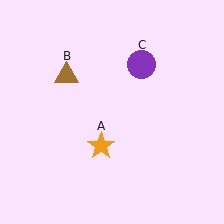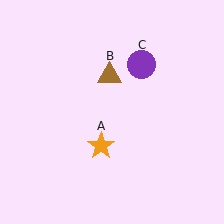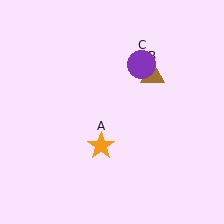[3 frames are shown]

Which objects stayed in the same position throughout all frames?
Orange star (object A) and purple circle (object C) remained stationary.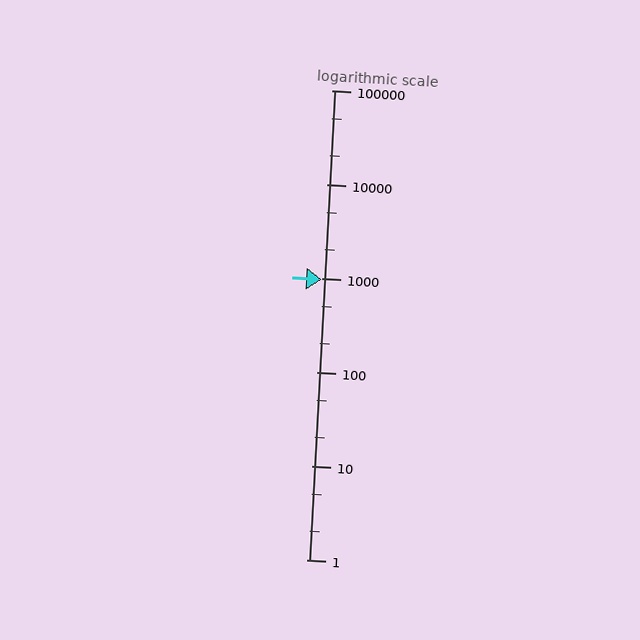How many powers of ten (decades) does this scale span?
The scale spans 5 decades, from 1 to 100000.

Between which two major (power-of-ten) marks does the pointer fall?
The pointer is between 100 and 1000.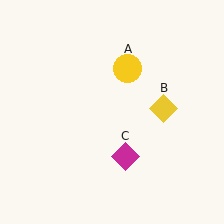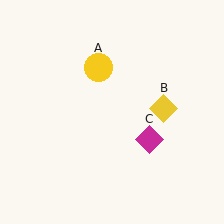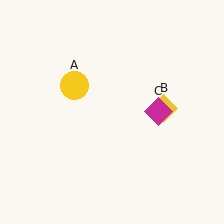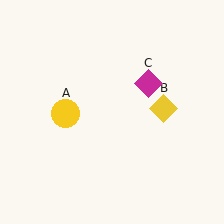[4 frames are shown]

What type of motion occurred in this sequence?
The yellow circle (object A), magenta diamond (object C) rotated counterclockwise around the center of the scene.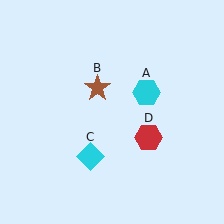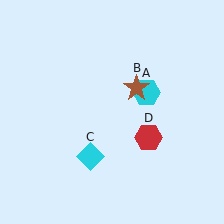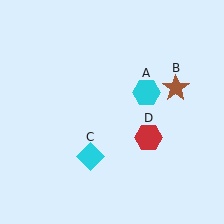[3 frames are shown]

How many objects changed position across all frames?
1 object changed position: brown star (object B).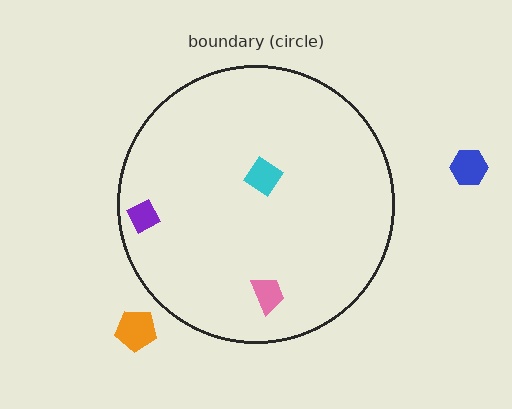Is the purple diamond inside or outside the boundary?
Inside.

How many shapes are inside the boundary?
3 inside, 2 outside.